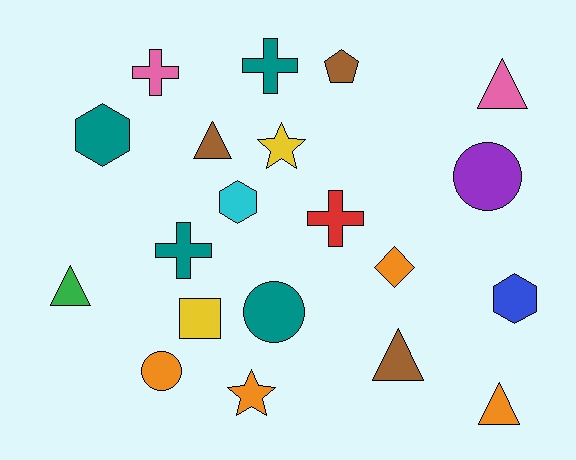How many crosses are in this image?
There are 4 crosses.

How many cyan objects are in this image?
There is 1 cyan object.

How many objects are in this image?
There are 20 objects.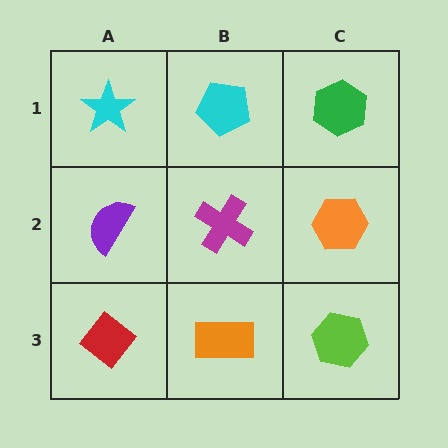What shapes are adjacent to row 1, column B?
A magenta cross (row 2, column B), a cyan star (row 1, column A), a green hexagon (row 1, column C).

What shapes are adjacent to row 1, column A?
A purple semicircle (row 2, column A), a cyan pentagon (row 1, column B).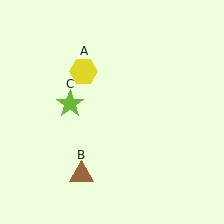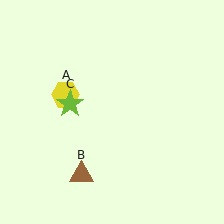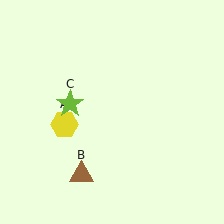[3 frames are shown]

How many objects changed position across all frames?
1 object changed position: yellow hexagon (object A).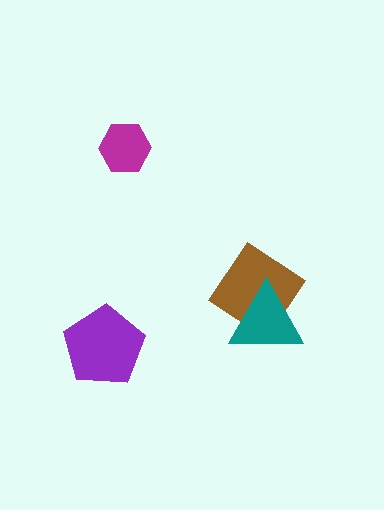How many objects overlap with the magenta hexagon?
0 objects overlap with the magenta hexagon.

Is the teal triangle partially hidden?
No, no other shape covers it.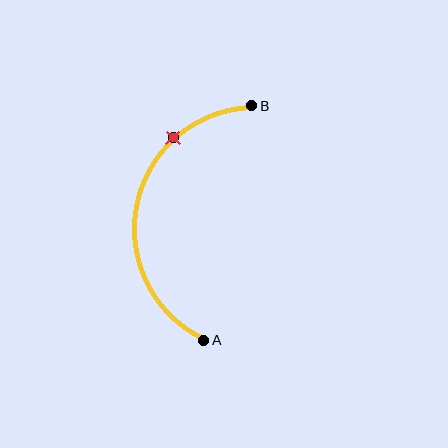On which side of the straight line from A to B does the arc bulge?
The arc bulges to the left of the straight line connecting A and B.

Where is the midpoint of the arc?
The arc midpoint is the point on the curve farthest from the straight line joining A and B. It sits to the left of that line.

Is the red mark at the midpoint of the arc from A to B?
No. The red mark lies on the arc but is closer to endpoint B. The arc midpoint would be at the point on the curve equidistant along the arc from both A and B.